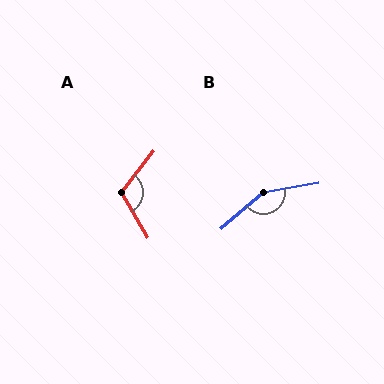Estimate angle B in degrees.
Approximately 150 degrees.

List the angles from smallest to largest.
A (112°), B (150°).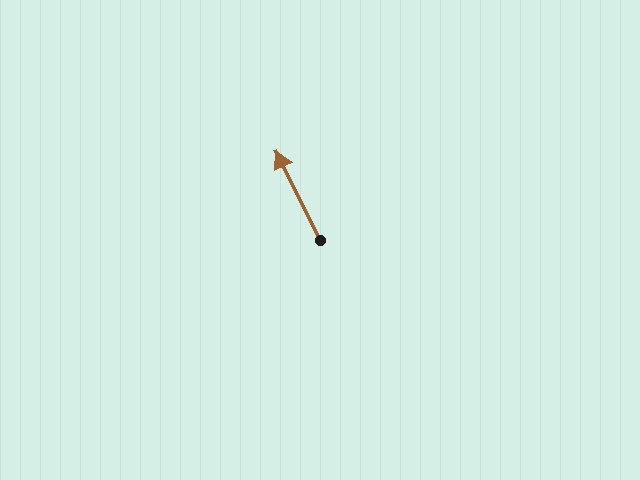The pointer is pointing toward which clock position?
Roughly 11 o'clock.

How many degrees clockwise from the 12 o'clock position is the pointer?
Approximately 334 degrees.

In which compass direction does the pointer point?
Northwest.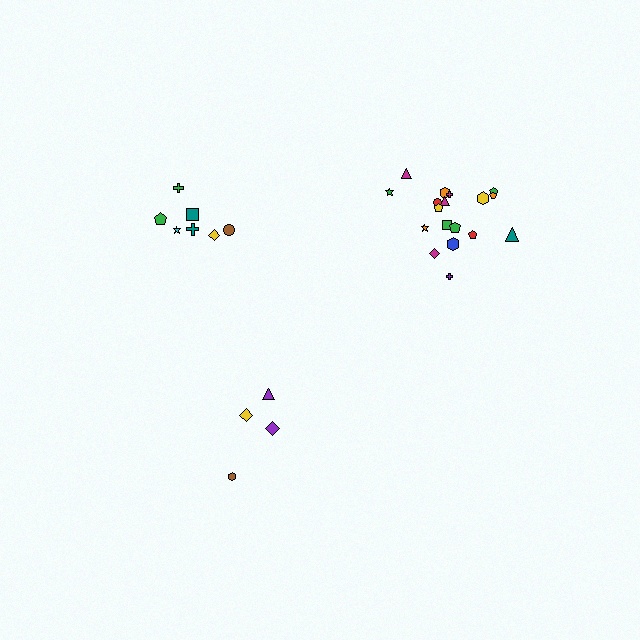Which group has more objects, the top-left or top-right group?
The top-right group.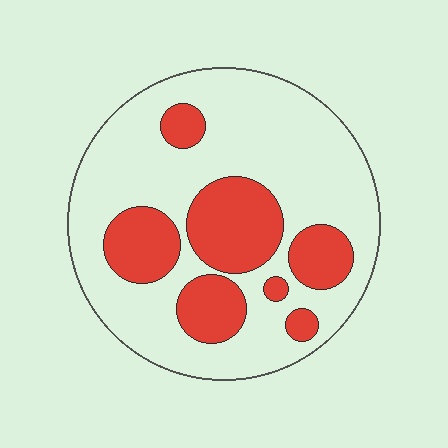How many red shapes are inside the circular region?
7.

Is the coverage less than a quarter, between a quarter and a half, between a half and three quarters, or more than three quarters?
Between a quarter and a half.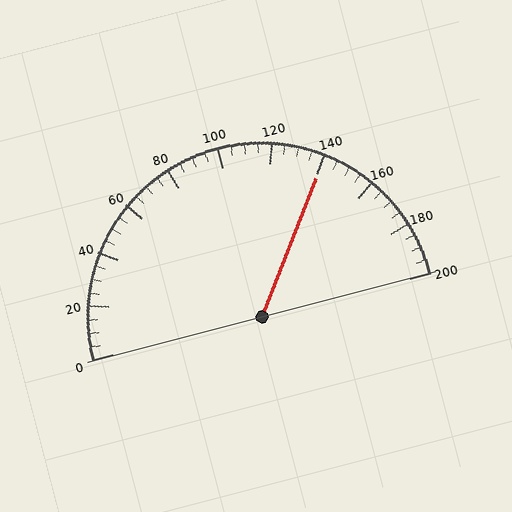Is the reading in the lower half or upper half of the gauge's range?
The reading is in the upper half of the range (0 to 200).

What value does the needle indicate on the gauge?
The needle indicates approximately 140.